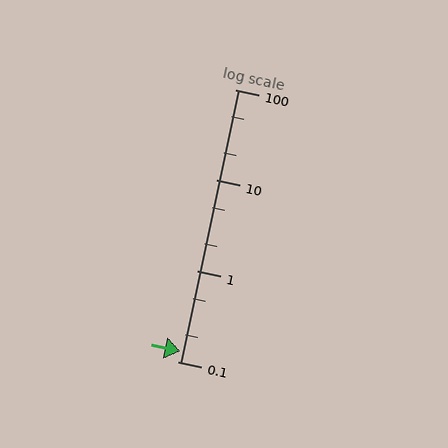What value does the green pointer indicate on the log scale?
The pointer indicates approximately 0.13.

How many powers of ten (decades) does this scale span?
The scale spans 3 decades, from 0.1 to 100.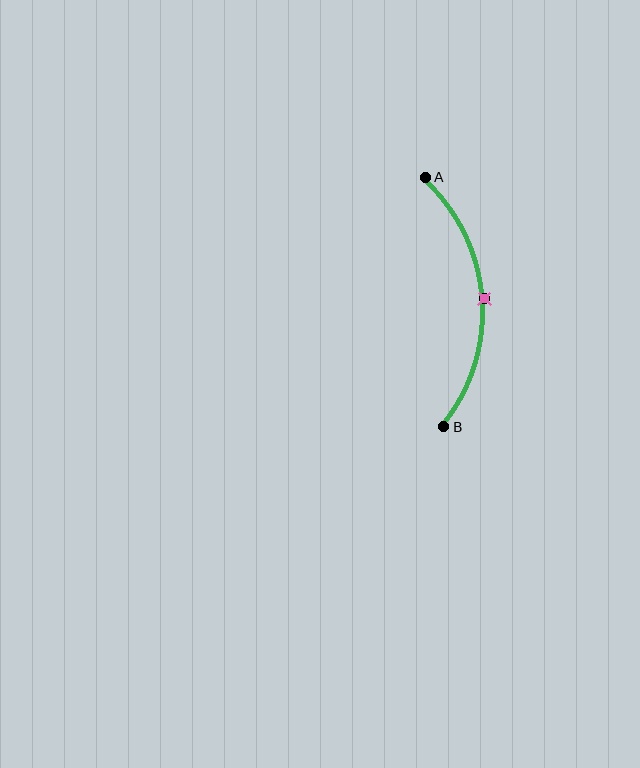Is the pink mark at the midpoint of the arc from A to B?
Yes. The pink mark lies on the arc at equal arc-length from both A and B — it is the arc midpoint.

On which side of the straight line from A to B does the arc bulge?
The arc bulges to the right of the straight line connecting A and B.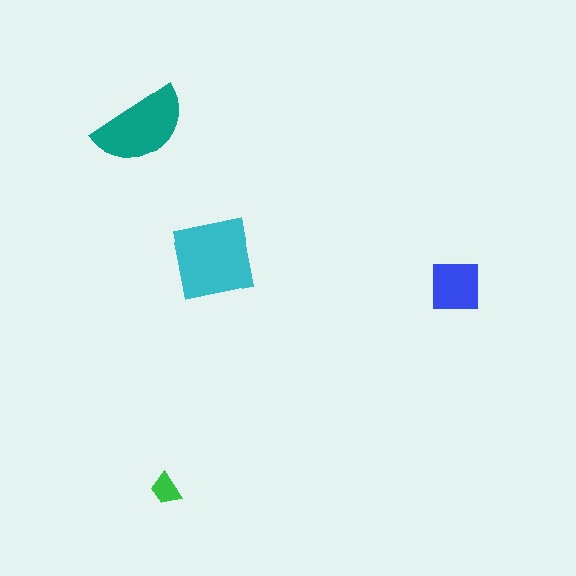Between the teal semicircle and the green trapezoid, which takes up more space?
The teal semicircle.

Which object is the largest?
The cyan square.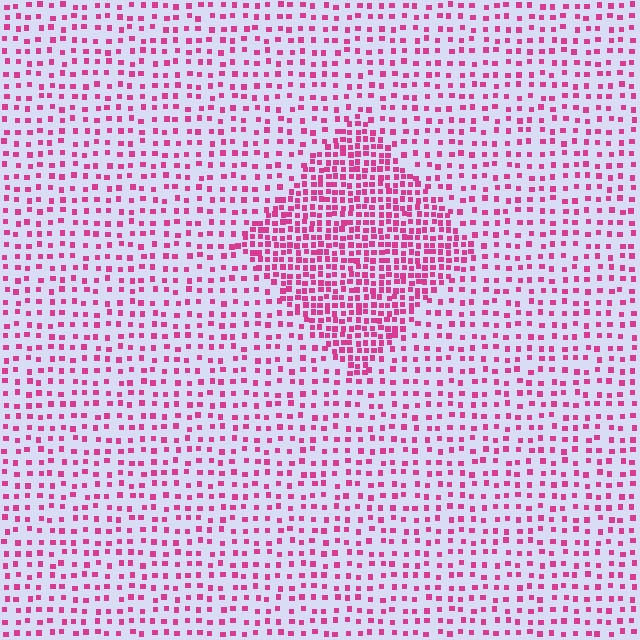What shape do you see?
I see a diamond.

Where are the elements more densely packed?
The elements are more densely packed inside the diamond boundary.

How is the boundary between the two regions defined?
The boundary is defined by a change in element density (approximately 2.3x ratio). All elements are the same color, size, and shape.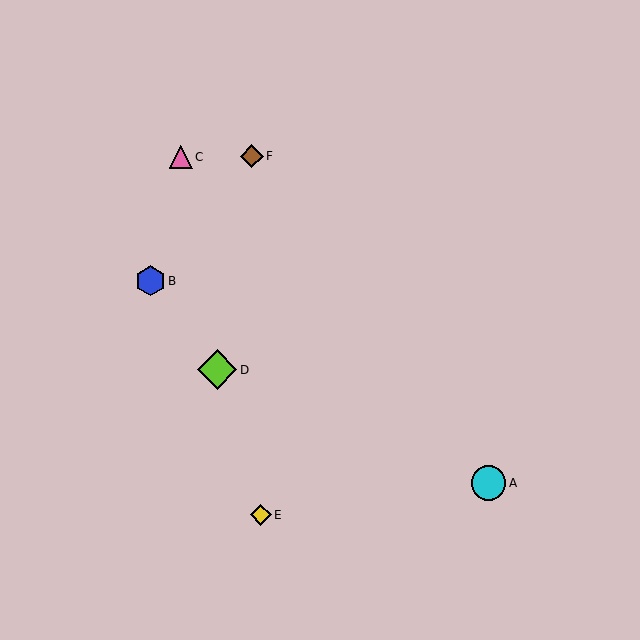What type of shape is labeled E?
Shape E is a yellow diamond.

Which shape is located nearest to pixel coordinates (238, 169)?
The brown diamond (labeled F) at (252, 156) is nearest to that location.